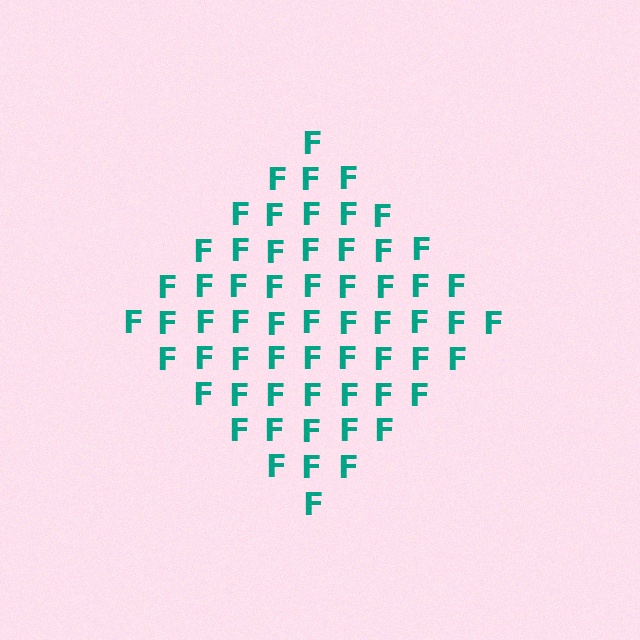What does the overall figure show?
The overall figure shows a diamond.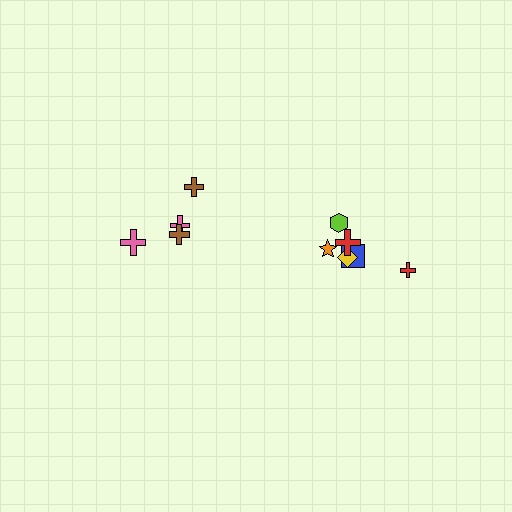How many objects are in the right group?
There are 6 objects.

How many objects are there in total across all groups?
There are 10 objects.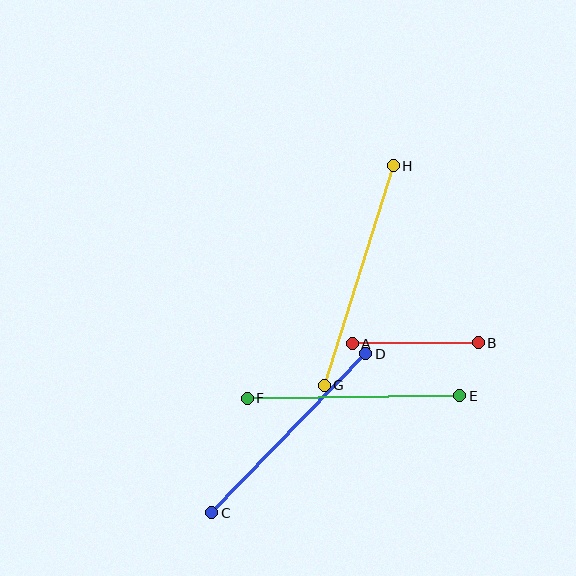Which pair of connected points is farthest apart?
Points G and H are farthest apart.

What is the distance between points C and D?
The distance is approximately 221 pixels.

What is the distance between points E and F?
The distance is approximately 212 pixels.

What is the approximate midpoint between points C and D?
The midpoint is at approximately (289, 433) pixels.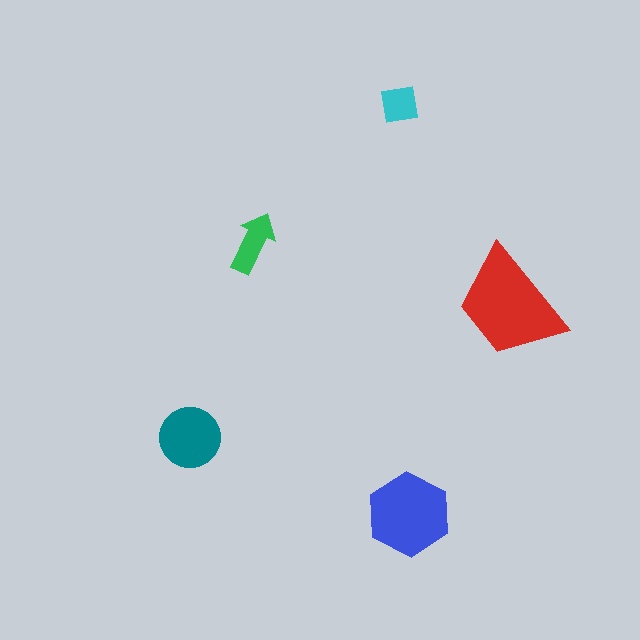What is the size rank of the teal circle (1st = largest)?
3rd.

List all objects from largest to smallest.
The red trapezoid, the blue hexagon, the teal circle, the green arrow, the cyan square.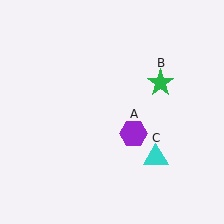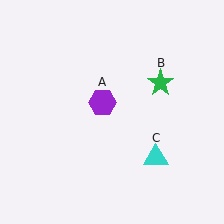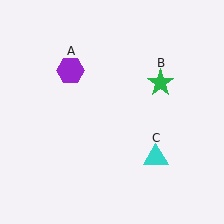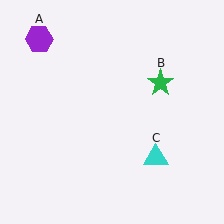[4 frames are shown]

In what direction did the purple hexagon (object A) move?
The purple hexagon (object A) moved up and to the left.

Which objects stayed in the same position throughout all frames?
Green star (object B) and cyan triangle (object C) remained stationary.